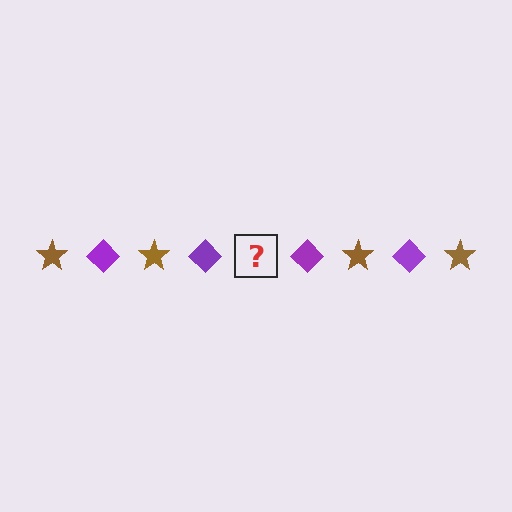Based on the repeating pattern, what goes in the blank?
The blank should be a brown star.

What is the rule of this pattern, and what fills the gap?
The rule is that the pattern alternates between brown star and purple diamond. The gap should be filled with a brown star.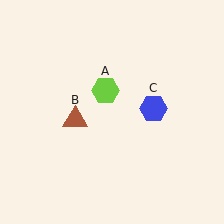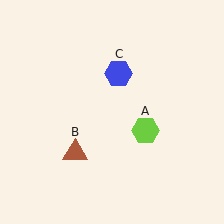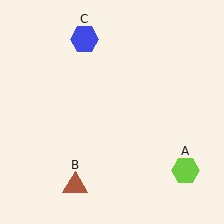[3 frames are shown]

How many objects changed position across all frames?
3 objects changed position: lime hexagon (object A), brown triangle (object B), blue hexagon (object C).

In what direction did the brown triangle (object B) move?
The brown triangle (object B) moved down.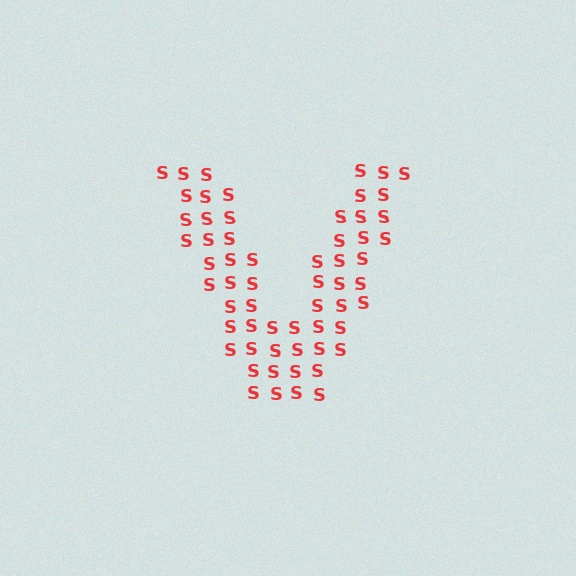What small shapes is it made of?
It is made of small letter S's.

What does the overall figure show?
The overall figure shows the letter V.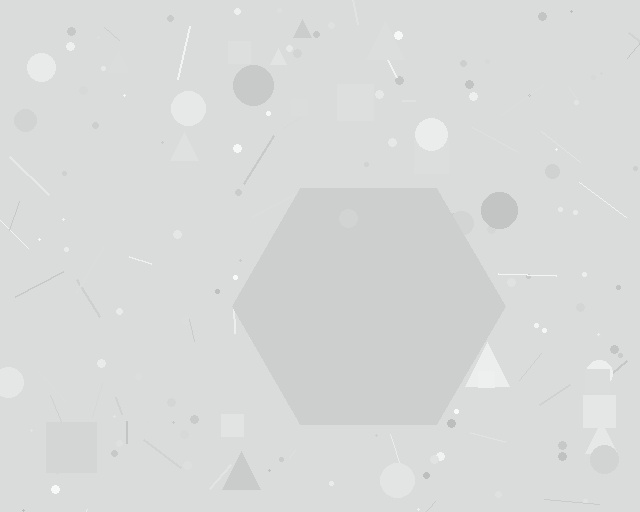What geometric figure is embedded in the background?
A hexagon is embedded in the background.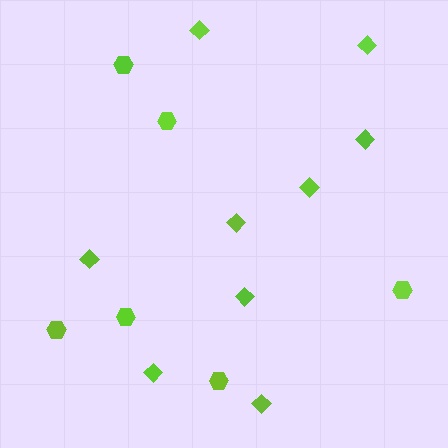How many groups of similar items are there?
There are 2 groups: one group of diamonds (9) and one group of hexagons (6).